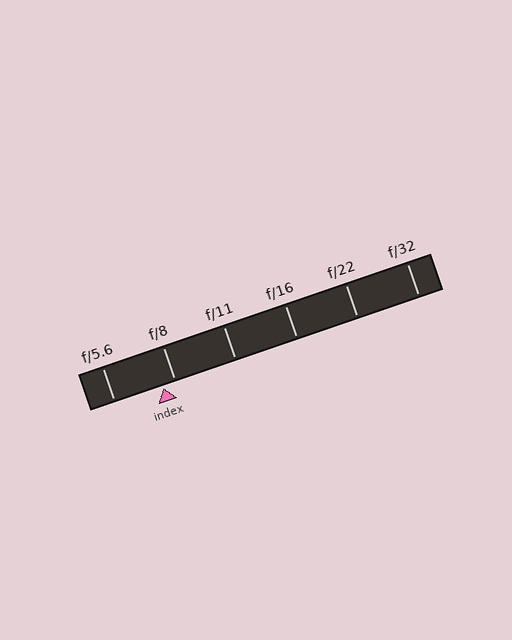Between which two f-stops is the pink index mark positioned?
The index mark is between f/5.6 and f/8.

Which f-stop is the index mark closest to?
The index mark is closest to f/8.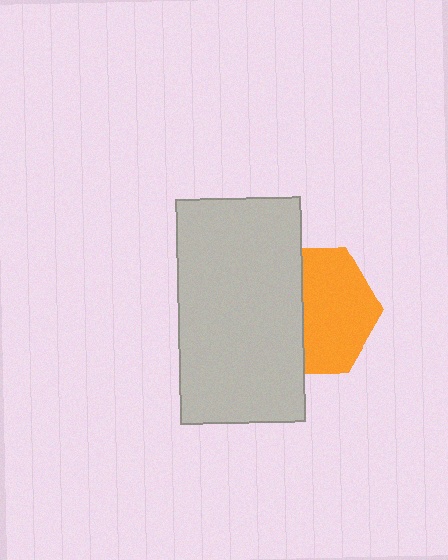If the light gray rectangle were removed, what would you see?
You would see the complete orange hexagon.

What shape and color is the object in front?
The object in front is a light gray rectangle.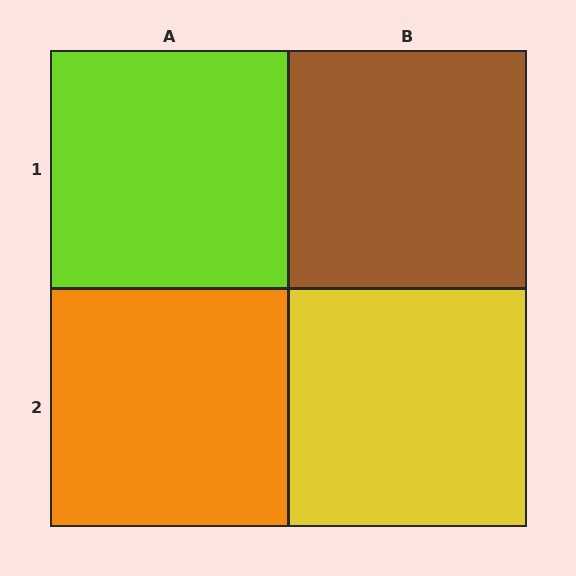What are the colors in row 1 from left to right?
Lime, brown.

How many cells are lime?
1 cell is lime.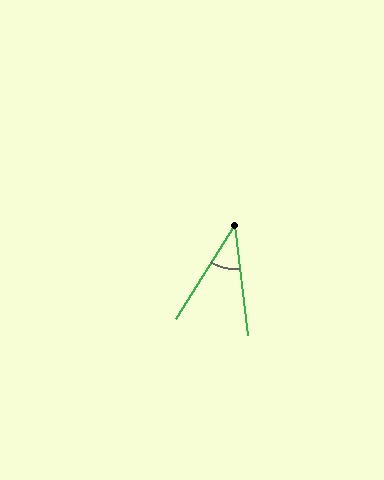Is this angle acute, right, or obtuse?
It is acute.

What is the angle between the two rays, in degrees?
Approximately 39 degrees.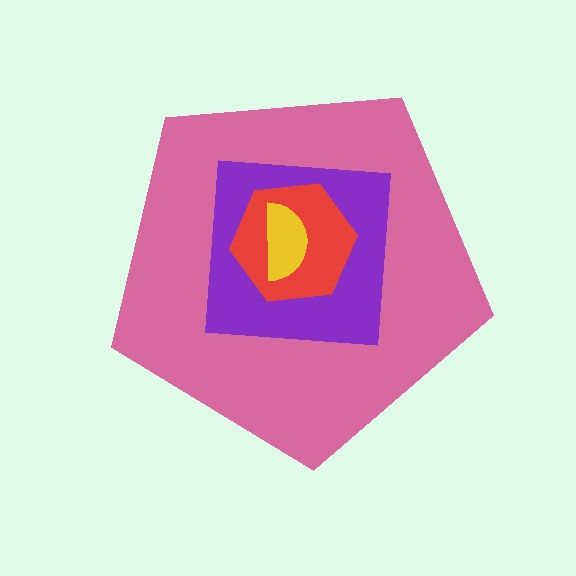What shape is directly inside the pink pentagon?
The purple square.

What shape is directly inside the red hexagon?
The yellow semicircle.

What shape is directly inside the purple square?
The red hexagon.